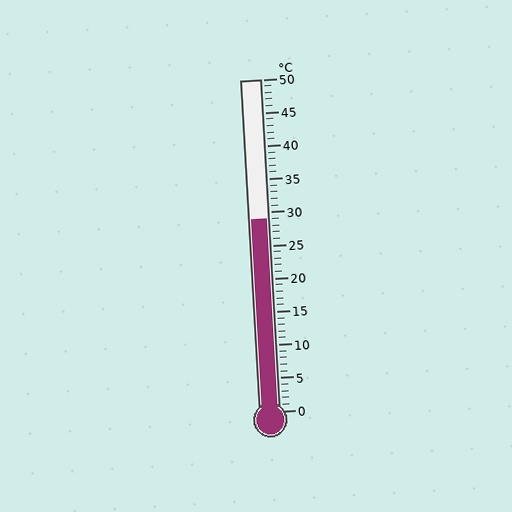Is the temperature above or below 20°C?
The temperature is above 20°C.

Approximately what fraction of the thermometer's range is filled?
The thermometer is filled to approximately 60% of its range.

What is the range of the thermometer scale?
The thermometer scale ranges from 0°C to 50°C.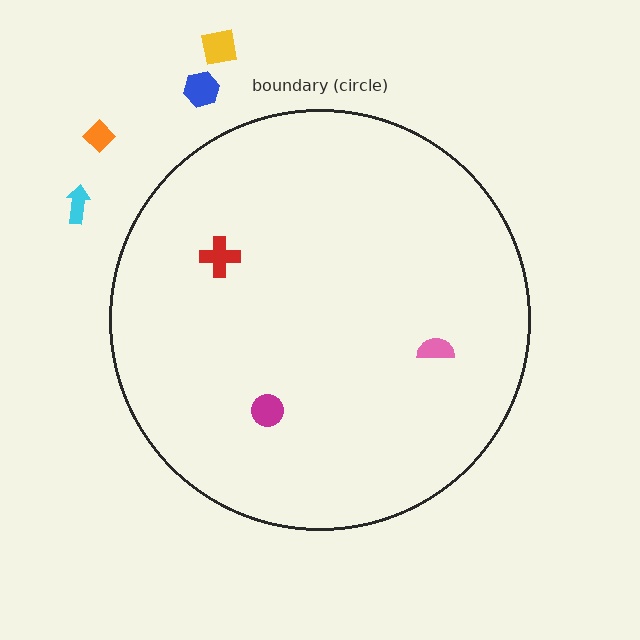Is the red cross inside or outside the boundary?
Inside.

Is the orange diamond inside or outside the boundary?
Outside.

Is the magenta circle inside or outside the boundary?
Inside.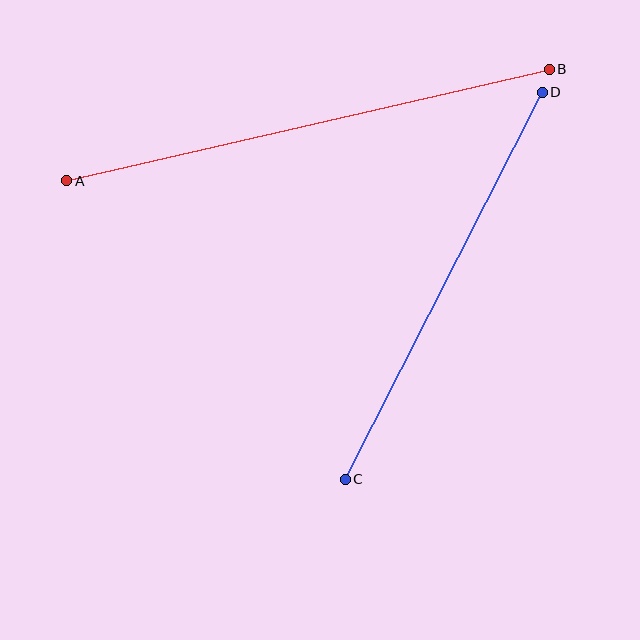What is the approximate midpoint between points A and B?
The midpoint is at approximately (308, 125) pixels.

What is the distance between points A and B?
The distance is approximately 495 pixels.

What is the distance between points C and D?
The distance is approximately 434 pixels.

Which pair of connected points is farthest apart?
Points A and B are farthest apart.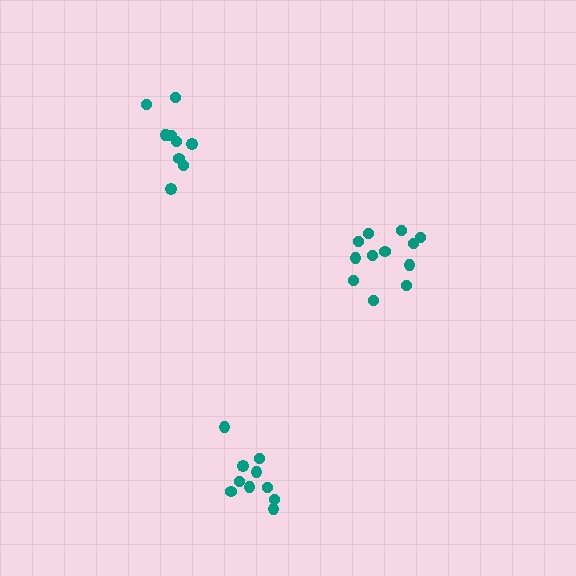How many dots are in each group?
Group 1: 10 dots, Group 2: 10 dots, Group 3: 12 dots (32 total).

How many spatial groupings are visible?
There are 3 spatial groupings.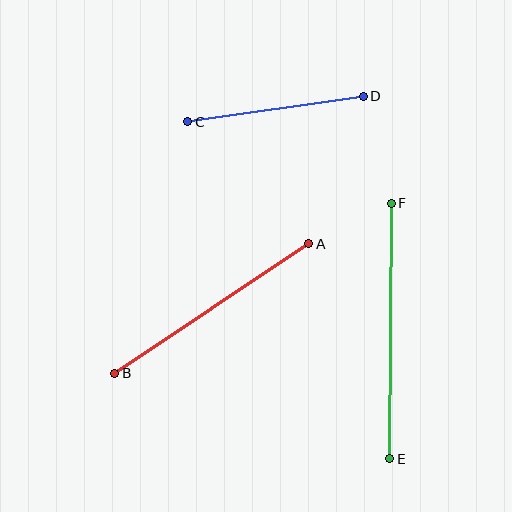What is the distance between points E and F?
The distance is approximately 256 pixels.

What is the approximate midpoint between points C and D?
The midpoint is at approximately (275, 109) pixels.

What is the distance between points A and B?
The distance is approximately 234 pixels.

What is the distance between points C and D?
The distance is approximately 177 pixels.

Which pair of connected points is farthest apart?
Points E and F are farthest apart.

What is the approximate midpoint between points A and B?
The midpoint is at approximately (212, 308) pixels.